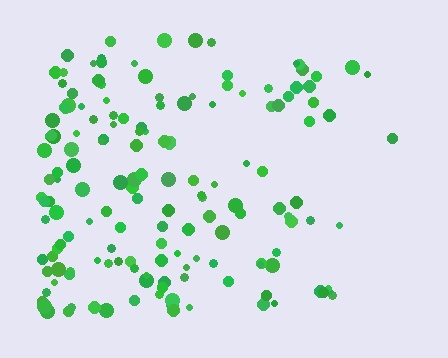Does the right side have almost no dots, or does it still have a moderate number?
Still a moderate number, just noticeably fewer than the left.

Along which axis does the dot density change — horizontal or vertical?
Horizontal.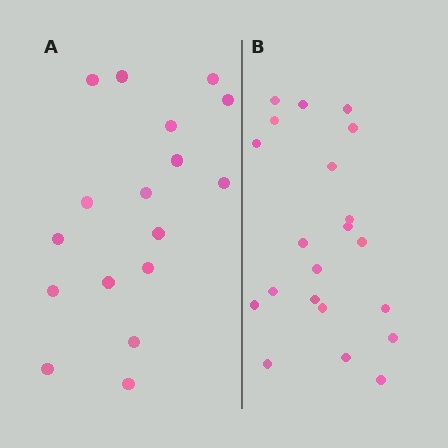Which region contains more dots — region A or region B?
Region B (the right region) has more dots.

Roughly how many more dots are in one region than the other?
Region B has about 4 more dots than region A.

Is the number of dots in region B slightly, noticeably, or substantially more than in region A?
Region B has only slightly more — the two regions are fairly close. The ratio is roughly 1.2 to 1.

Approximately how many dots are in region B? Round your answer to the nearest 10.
About 20 dots. (The exact count is 21, which rounds to 20.)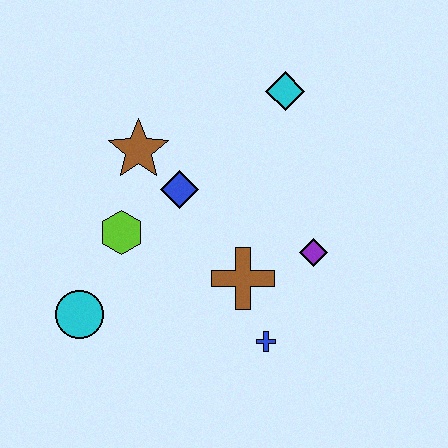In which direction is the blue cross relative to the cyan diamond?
The blue cross is below the cyan diamond.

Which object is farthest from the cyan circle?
The cyan diamond is farthest from the cyan circle.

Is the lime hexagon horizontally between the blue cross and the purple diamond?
No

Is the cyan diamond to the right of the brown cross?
Yes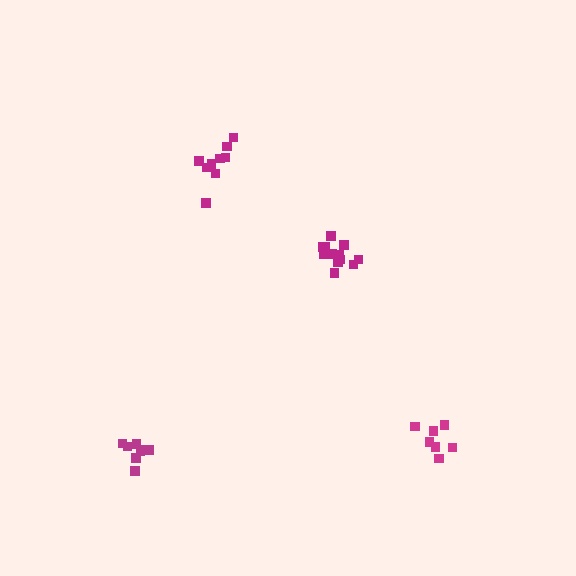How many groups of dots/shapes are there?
There are 4 groups.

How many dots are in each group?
Group 1: 12 dots, Group 2: 9 dots, Group 3: 7 dots, Group 4: 8 dots (36 total).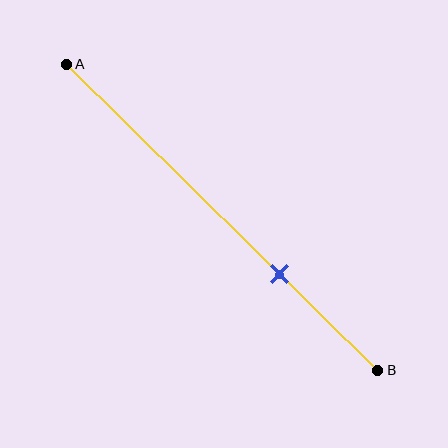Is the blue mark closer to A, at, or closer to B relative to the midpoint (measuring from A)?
The blue mark is closer to point B than the midpoint of segment AB.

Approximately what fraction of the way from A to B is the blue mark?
The blue mark is approximately 70% of the way from A to B.